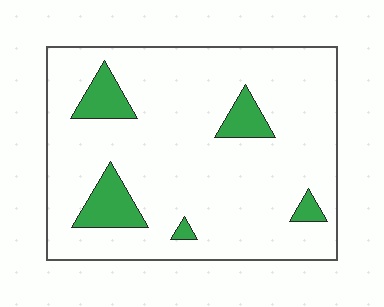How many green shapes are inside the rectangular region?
5.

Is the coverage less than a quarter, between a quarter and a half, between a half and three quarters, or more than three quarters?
Less than a quarter.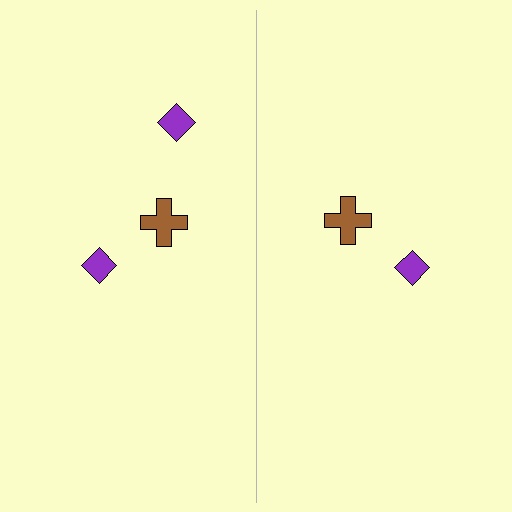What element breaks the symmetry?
A purple diamond is missing from the right side.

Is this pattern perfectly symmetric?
No, the pattern is not perfectly symmetric. A purple diamond is missing from the right side.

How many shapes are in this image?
There are 5 shapes in this image.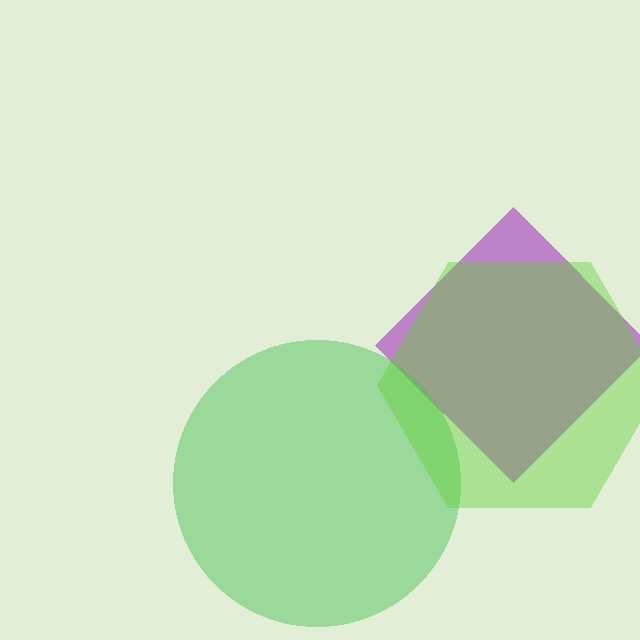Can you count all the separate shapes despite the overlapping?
Yes, there are 3 separate shapes.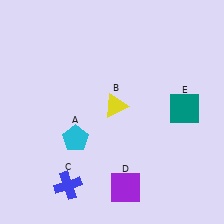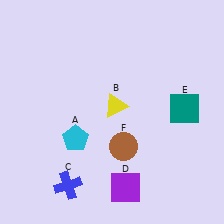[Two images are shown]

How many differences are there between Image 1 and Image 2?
There is 1 difference between the two images.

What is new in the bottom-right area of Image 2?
A brown circle (F) was added in the bottom-right area of Image 2.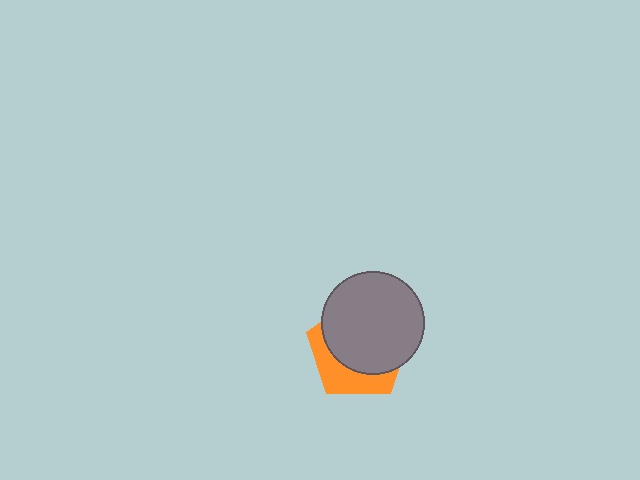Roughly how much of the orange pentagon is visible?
A small part of it is visible (roughly 33%).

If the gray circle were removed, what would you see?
You would see the complete orange pentagon.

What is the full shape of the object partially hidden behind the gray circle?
The partially hidden object is an orange pentagon.